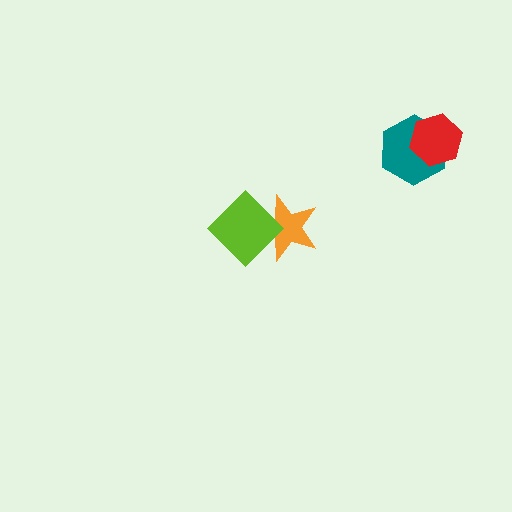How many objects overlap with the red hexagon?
1 object overlaps with the red hexagon.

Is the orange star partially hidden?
Yes, it is partially covered by another shape.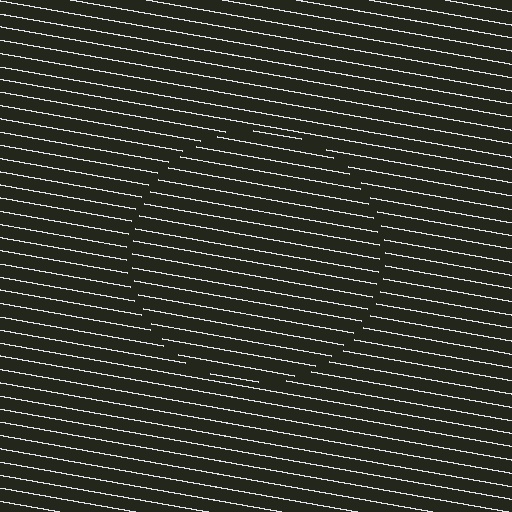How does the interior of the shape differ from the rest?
The interior of the shape contains the same grating, shifted by half a period — the contour is defined by the phase discontinuity where line-ends from the inner and outer gratings abut.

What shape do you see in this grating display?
An illusory circle. The interior of the shape contains the same grating, shifted by half a period — the contour is defined by the phase discontinuity where line-ends from the inner and outer gratings abut.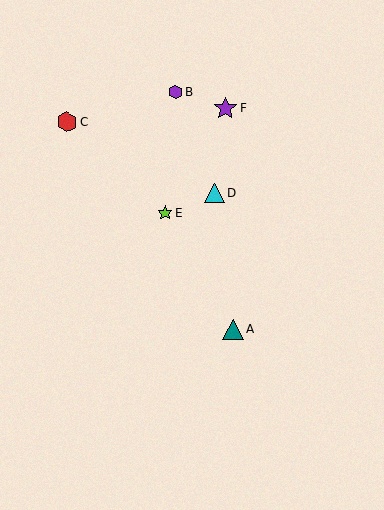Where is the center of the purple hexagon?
The center of the purple hexagon is at (175, 92).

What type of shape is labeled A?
Shape A is a teal triangle.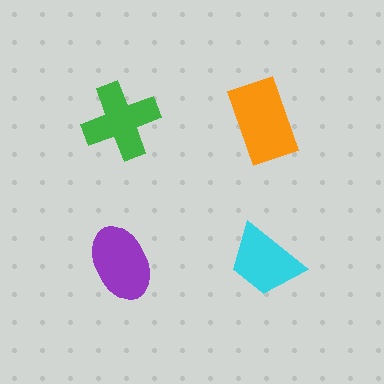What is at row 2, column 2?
A cyan trapezoid.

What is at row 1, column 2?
An orange rectangle.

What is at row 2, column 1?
A purple ellipse.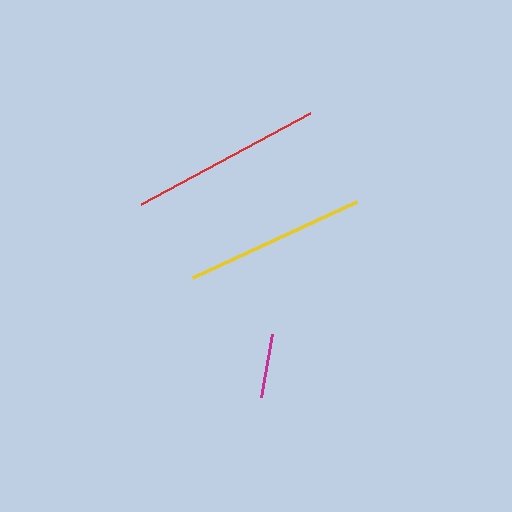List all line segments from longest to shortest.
From longest to shortest: red, yellow, magenta.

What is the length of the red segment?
The red segment is approximately 191 pixels long.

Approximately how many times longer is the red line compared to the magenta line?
The red line is approximately 3.0 times the length of the magenta line.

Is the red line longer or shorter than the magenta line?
The red line is longer than the magenta line.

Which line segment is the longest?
The red line is the longest at approximately 191 pixels.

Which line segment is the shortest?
The magenta line is the shortest at approximately 64 pixels.